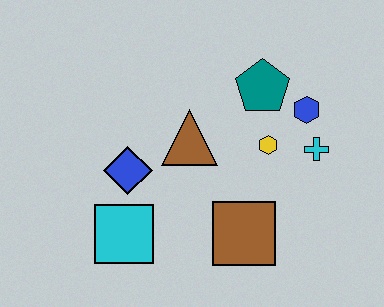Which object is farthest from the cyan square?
The blue hexagon is farthest from the cyan square.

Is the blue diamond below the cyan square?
No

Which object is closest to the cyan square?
The blue diamond is closest to the cyan square.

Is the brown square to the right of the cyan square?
Yes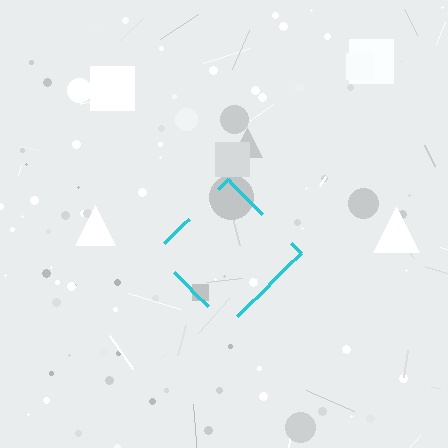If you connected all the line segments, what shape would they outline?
They would outline a diamond.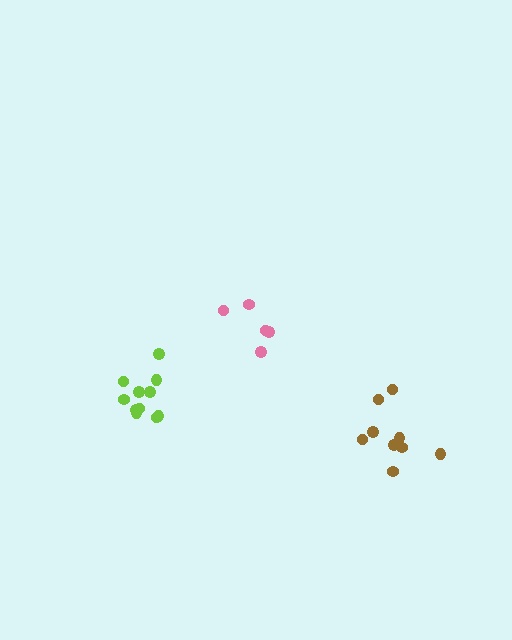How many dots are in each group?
Group 1: 5 dots, Group 2: 10 dots, Group 3: 11 dots (26 total).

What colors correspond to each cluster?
The clusters are colored: pink, brown, lime.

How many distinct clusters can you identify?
There are 3 distinct clusters.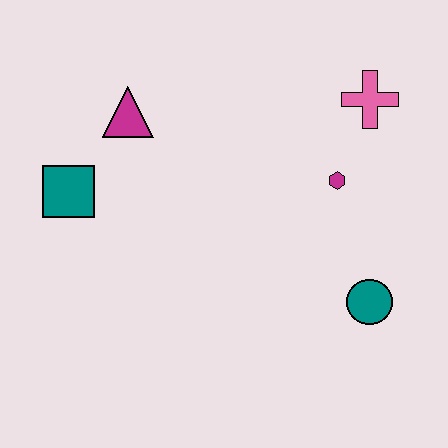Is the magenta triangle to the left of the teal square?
No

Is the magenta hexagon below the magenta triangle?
Yes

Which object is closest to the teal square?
The magenta triangle is closest to the teal square.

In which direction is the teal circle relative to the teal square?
The teal circle is to the right of the teal square.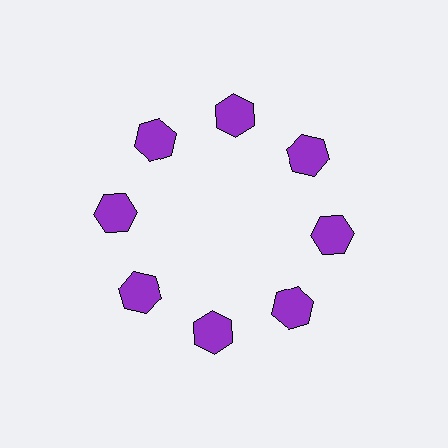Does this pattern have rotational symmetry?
Yes, this pattern has 8-fold rotational symmetry. It looks the same after rotating 45 degrees around the center.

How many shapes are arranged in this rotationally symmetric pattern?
There are 8 shapes, arranged in 8 groups of 1.